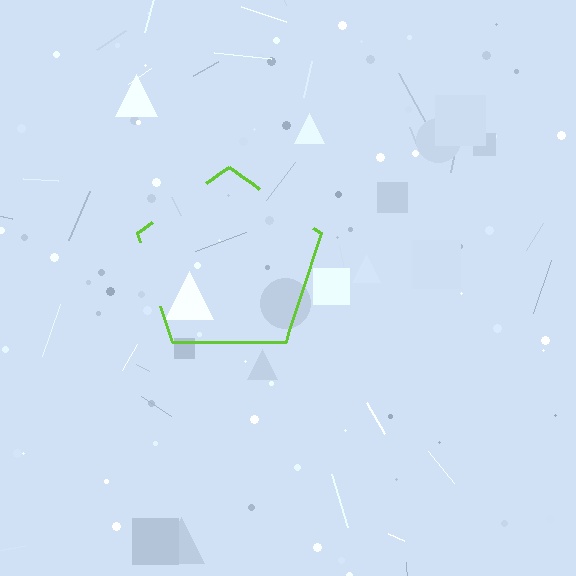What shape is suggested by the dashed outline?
The dashed outline suggests a pentagon.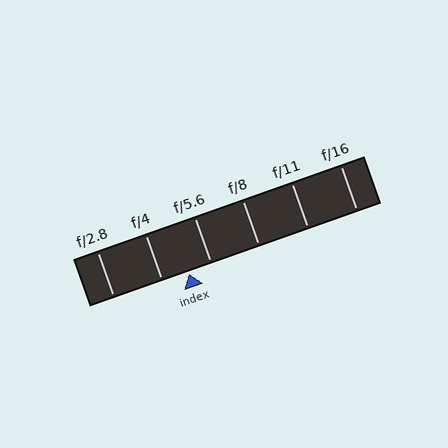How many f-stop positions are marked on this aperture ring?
There are 6 f-stop positions marked.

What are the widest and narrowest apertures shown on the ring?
The widest aperture shown is f/2.8 and the narrowest is f/16.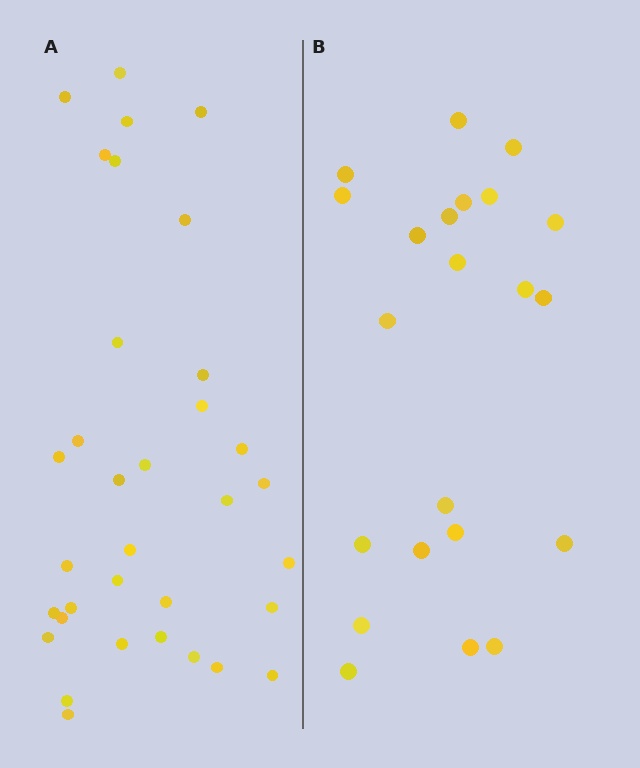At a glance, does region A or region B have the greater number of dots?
Region A (the left region) has more dots.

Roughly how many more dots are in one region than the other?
Region A has roughly 12 or so more dots than region B.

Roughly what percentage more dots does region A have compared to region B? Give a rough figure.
About 55% more.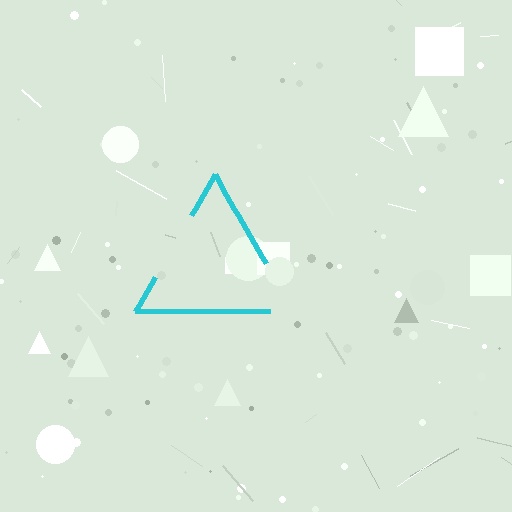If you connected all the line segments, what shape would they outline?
They would outline a triangle.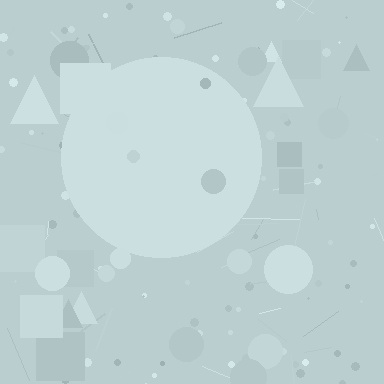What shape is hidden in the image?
A circle is hidden in the image.